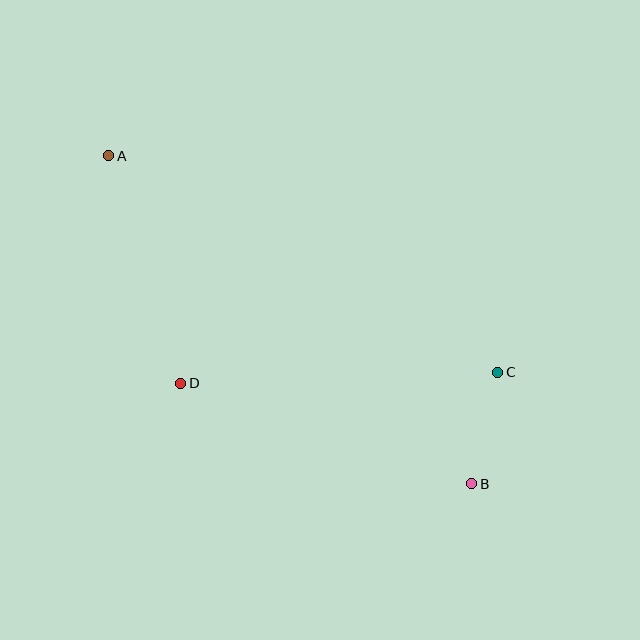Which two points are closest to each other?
Points B and C are closest to each other.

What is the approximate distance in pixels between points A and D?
The distance between A and D is approximately 238 pixels.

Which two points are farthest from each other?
Points A and B are farthest from each other.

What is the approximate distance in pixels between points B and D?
The distance between B and D is approximately 307 pixels.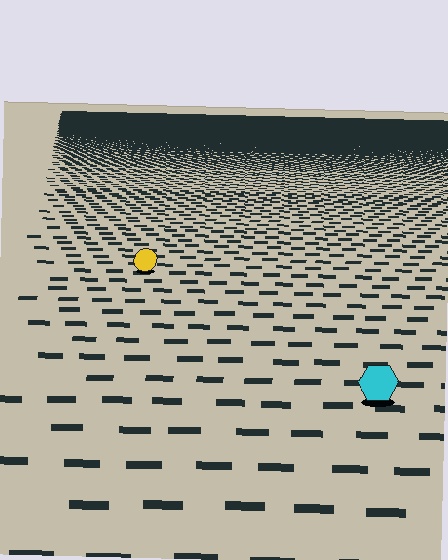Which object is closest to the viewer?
The cyan hexagon is closest. The texture marks near it are larger and more spread out.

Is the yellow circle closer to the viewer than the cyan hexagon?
No. The cyan hexagon is closer — you can tell from the texture gradient: the ground texture is coarser near it.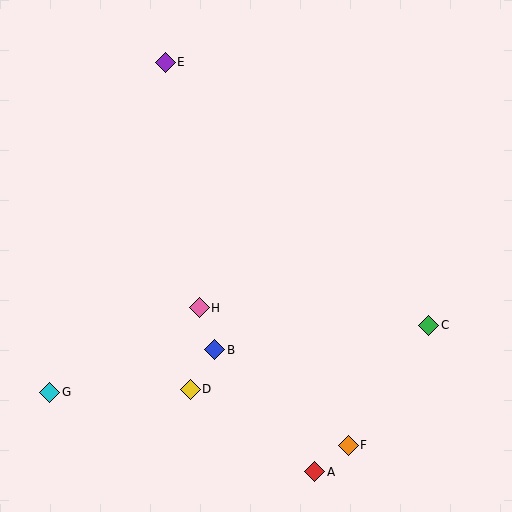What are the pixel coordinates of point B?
Point B is at (215, 350).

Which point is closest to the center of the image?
Point H at (199, 308) is closest to the center.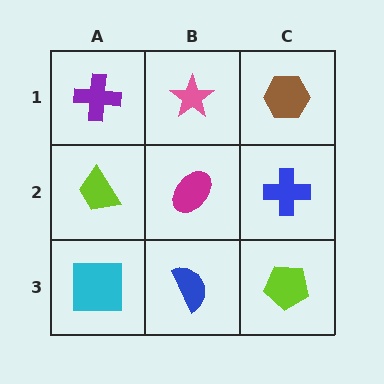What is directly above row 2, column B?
A pink star.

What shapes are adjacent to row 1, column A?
A lime trapezoid (row 2, column A), a pink star (row 1, column B).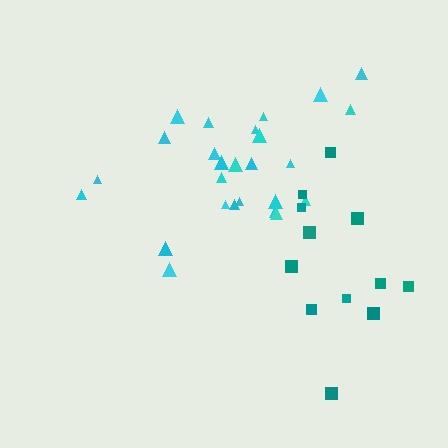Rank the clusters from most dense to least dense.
cyan, teal.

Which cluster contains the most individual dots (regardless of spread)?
Cyan (26).